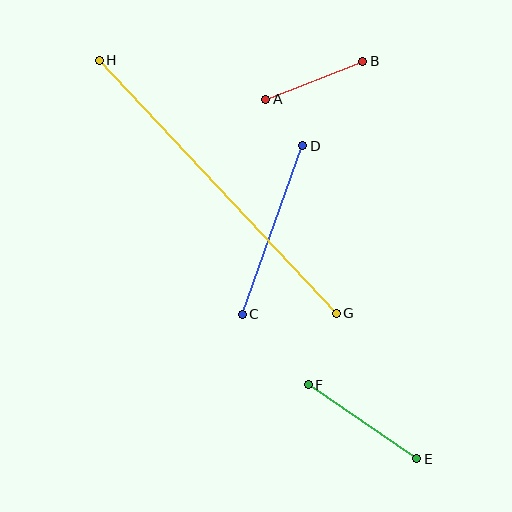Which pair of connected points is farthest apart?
Points G and H are farthest apart.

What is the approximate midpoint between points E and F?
The midpoint is at approximately (362, 422) pixels.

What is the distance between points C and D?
The distance is approximately 179 pixels.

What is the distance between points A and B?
The distance is approximately 104 pixels.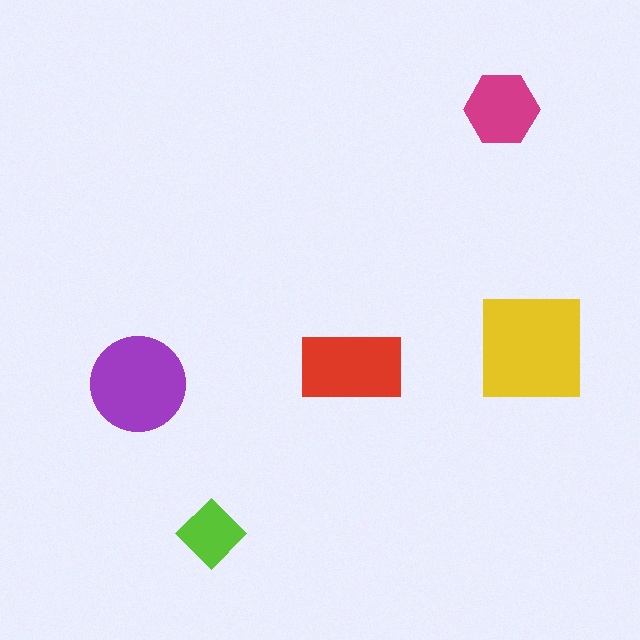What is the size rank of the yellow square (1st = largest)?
1st.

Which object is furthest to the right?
The yellow square is rightmost.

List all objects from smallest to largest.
The lime diamond, the magenta hexagon, the red rectangle, the purple circle, the yellow square.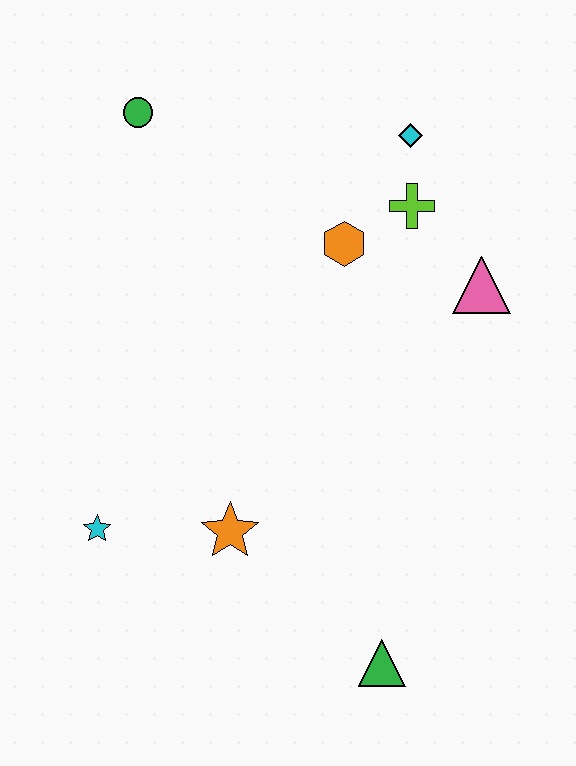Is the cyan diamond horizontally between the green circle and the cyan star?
No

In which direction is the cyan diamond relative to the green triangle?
The cyan diamond is above the green triangle.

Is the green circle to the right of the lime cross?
No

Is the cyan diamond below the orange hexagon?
No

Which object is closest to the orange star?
The cyan star is closest to the orange star.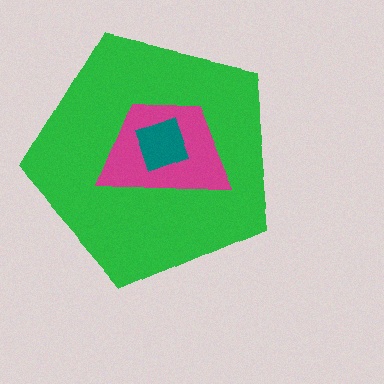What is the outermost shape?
The green pentagon.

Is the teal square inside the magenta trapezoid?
Yes.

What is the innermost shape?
The teal square.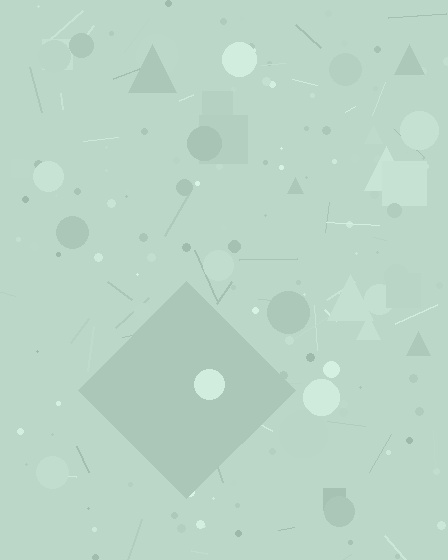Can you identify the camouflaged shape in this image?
The camouflaged shape is a diamond.